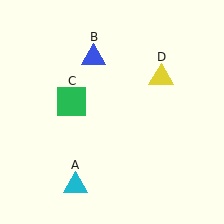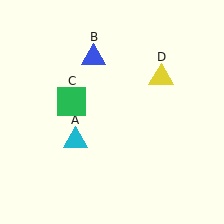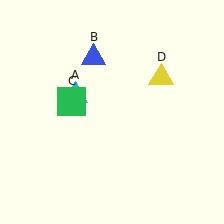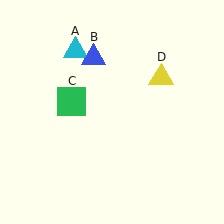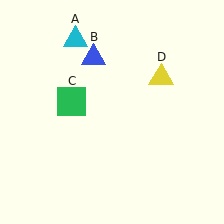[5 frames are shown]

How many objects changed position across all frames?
1 object changed position: cyan triangle (object A).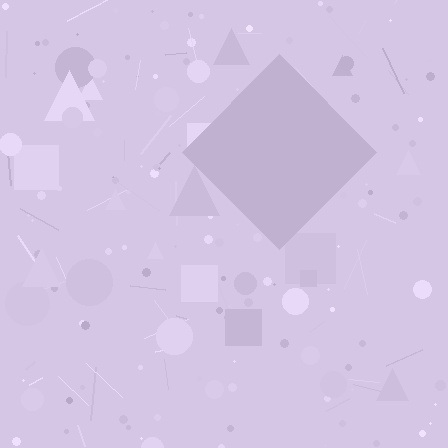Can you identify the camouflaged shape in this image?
The camouflaged shape is a diamond.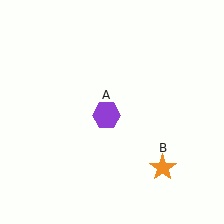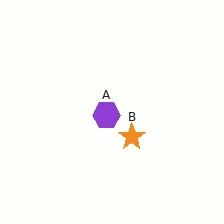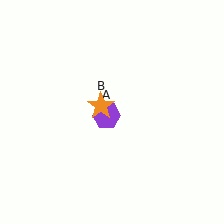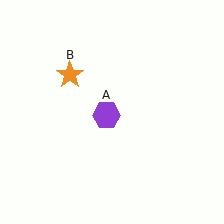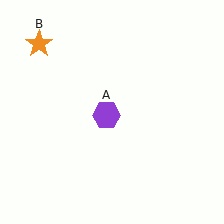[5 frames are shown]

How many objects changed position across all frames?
1 object changed position: orange star (object B).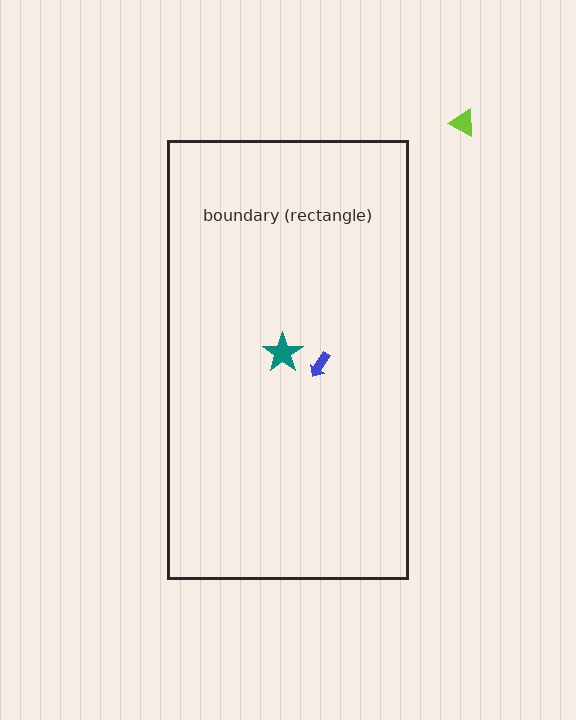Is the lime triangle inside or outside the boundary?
Outside.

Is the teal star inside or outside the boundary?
Inside.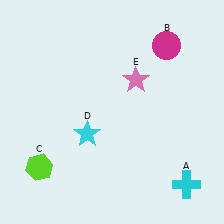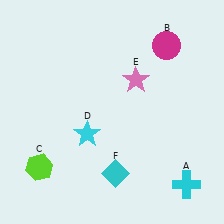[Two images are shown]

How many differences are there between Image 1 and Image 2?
There is 1 difference between the two images.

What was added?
A cyan diamond (F) was added in Image 2.